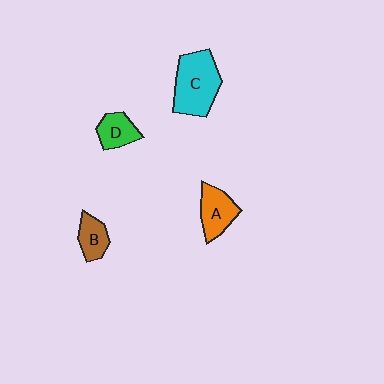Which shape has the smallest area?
Shape B (brown).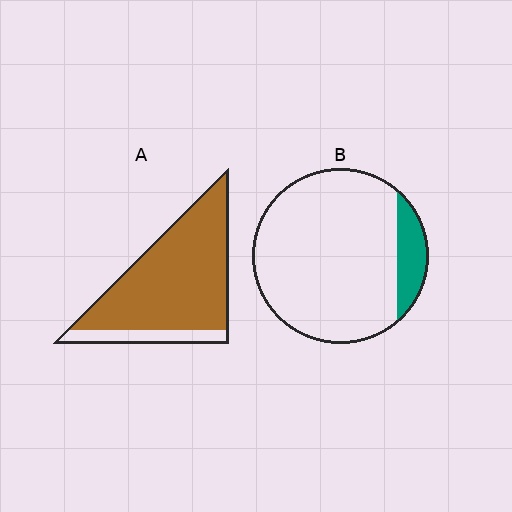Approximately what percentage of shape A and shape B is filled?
A is approximately 85% and B is approximately 10%.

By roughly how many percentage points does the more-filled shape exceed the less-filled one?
By roughly 70 percentage points (A over B).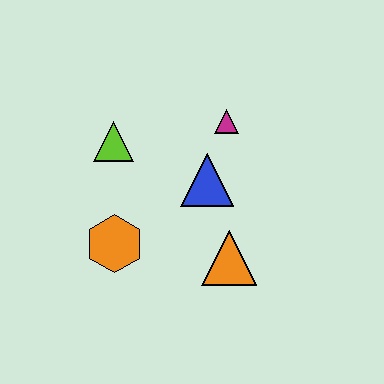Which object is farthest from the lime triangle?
The orange triangle is farthest from the lime triangle.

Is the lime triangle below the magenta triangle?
Yes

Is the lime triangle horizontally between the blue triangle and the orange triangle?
No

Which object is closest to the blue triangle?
The magenta triangle is closest to the blue triangle.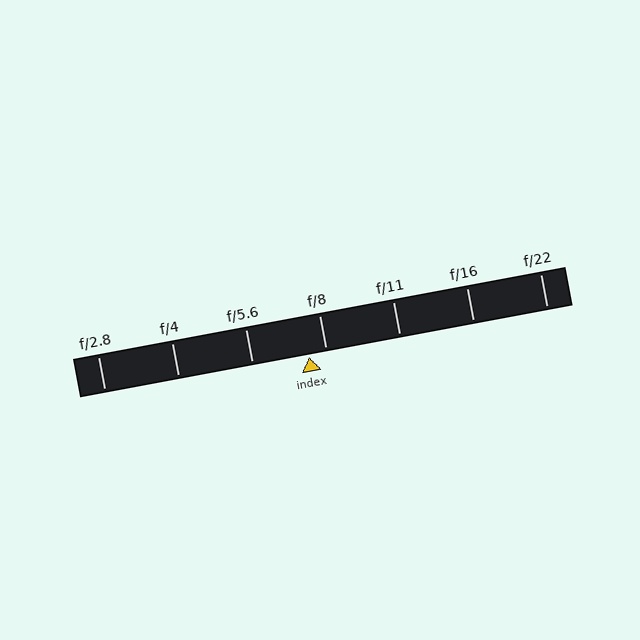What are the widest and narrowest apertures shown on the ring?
The widest aperture shown is f/2.8 and the narrowest is f/22.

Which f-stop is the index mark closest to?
The index mark is closest to f/8.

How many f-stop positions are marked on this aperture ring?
There are 7 f-stop positions marked.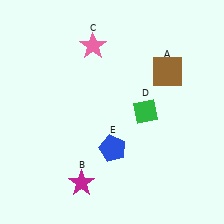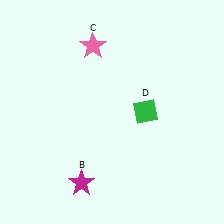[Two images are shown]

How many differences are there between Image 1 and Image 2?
There are 2 differences between the two images.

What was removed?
The brown square (A), the blue pentagon (E) were removed in Image 2.